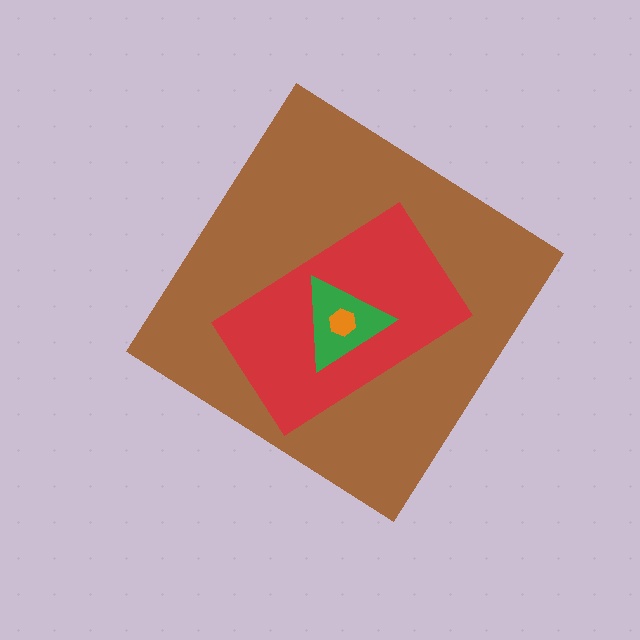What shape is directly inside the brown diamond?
The red rectangle.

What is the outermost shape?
The brown diamond.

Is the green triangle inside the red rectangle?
Yes.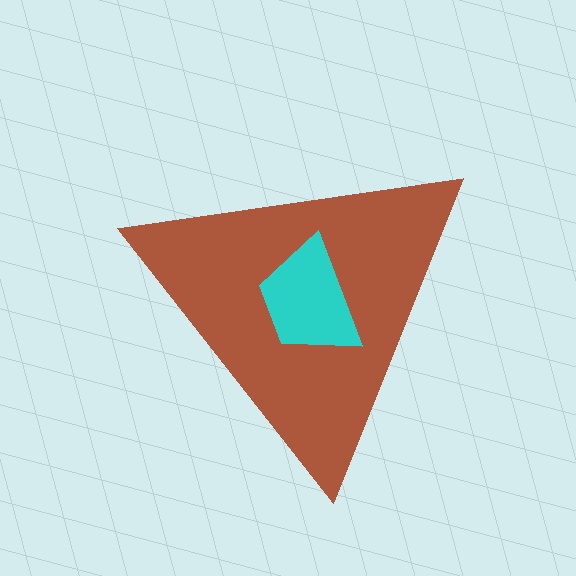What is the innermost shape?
The cyan trapezoid.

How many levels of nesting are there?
2.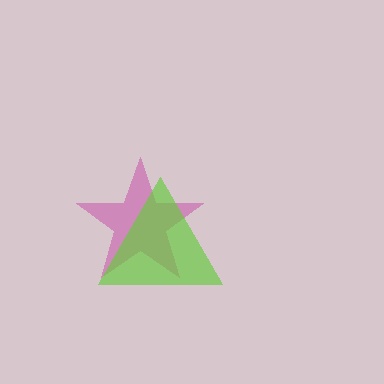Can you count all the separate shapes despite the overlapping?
Yes, there are 2 separate shapes.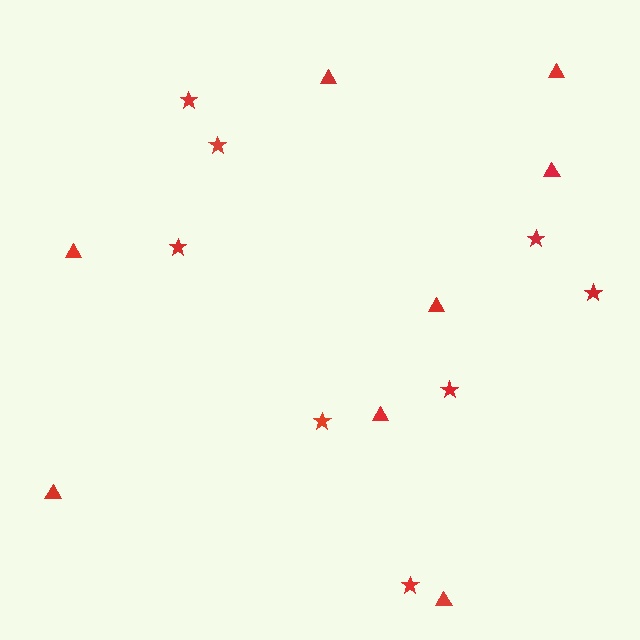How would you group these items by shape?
There are 2 groups: one group of triangles (8) and one group of stars (8).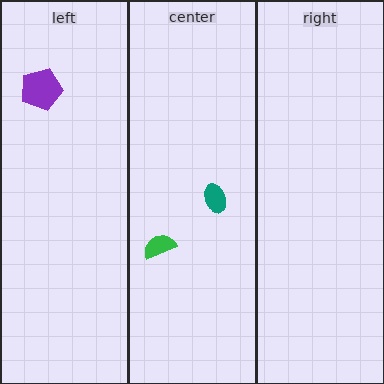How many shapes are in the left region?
1.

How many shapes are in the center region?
2.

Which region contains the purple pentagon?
The left region.